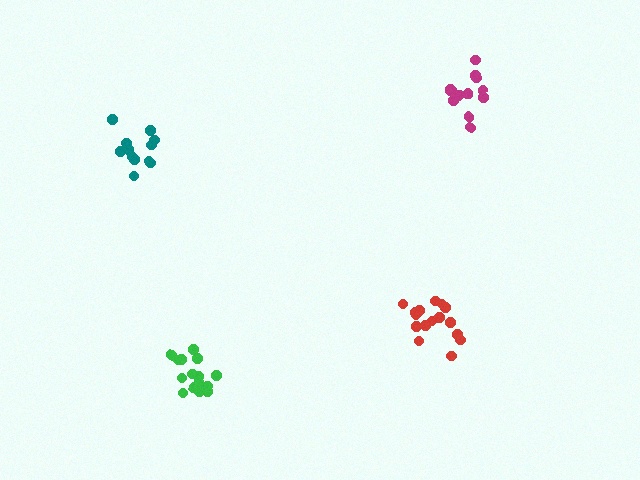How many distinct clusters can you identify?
There are 4 distinct clusters.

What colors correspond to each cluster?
The clusters are colored: teal, red, magenta, green.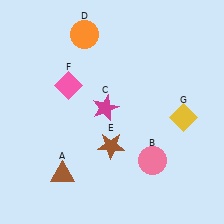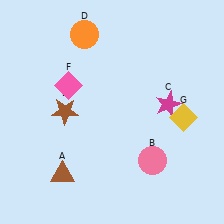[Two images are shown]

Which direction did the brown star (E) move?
The brown star (E) moved left.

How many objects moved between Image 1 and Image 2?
2 objects moved between the two images.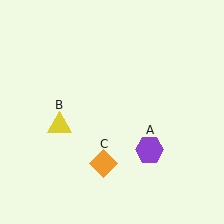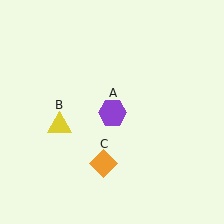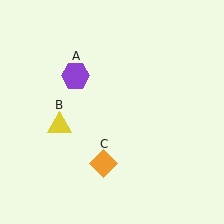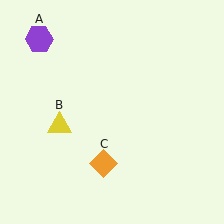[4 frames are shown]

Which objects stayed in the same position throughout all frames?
Yellow triangle (object B) and orange diamond (object C) remained stationary.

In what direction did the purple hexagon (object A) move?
The purple hexagon (object A) moved up and to the left.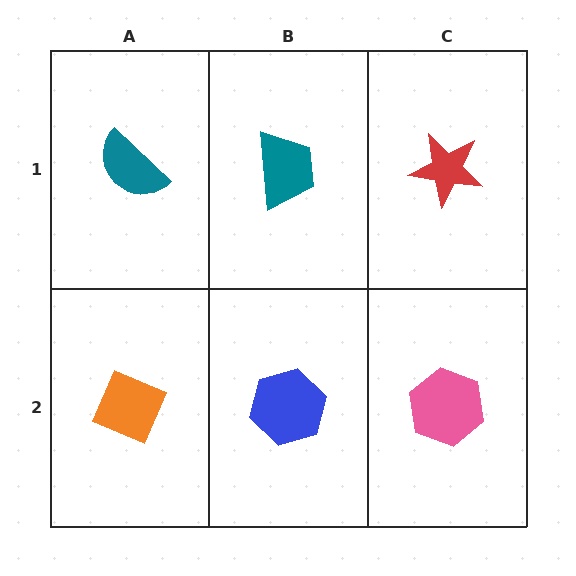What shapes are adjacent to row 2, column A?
A teal semicircle (row 1, column A), a blue hexagon (row 2, column B).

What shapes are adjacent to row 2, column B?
A teal trapezoid (row 1, column B), an orange diamond (row 2, column A), a pink hexagon (row 2, column C).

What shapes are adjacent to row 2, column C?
A red star (row 1, column C), a blue hexagon (row 2, column B).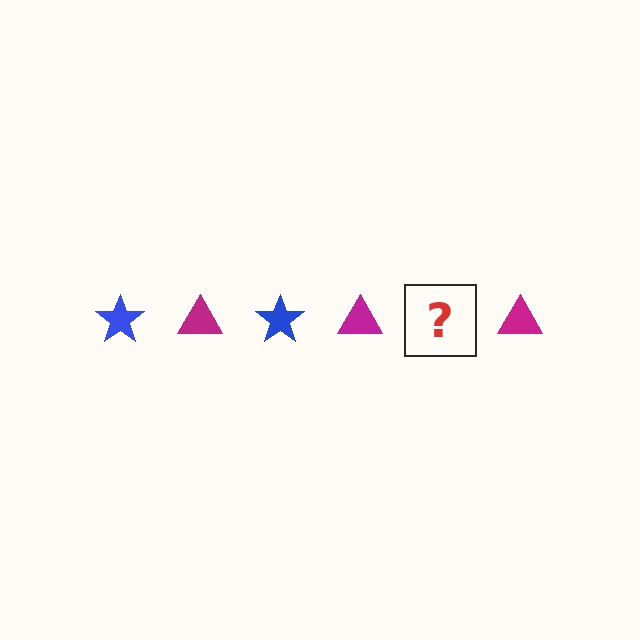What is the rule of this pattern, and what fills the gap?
The rule is that the pattern alternates between blue star and magenta triangle. The gap should be filled with a blue star.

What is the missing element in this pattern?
The missing element is a blue star.